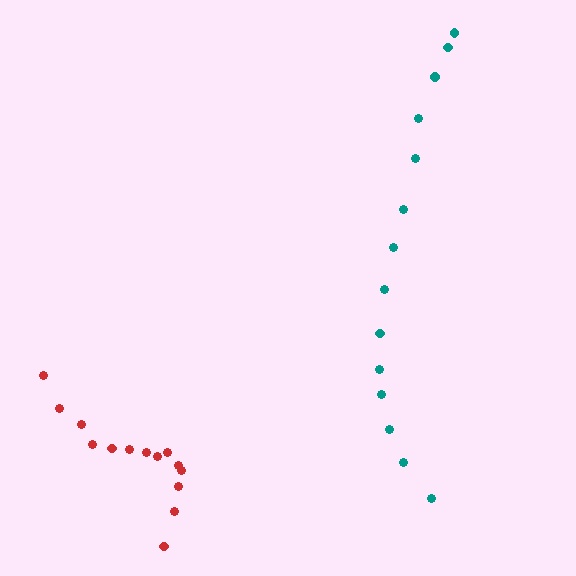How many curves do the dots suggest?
There are 2 distinct paths.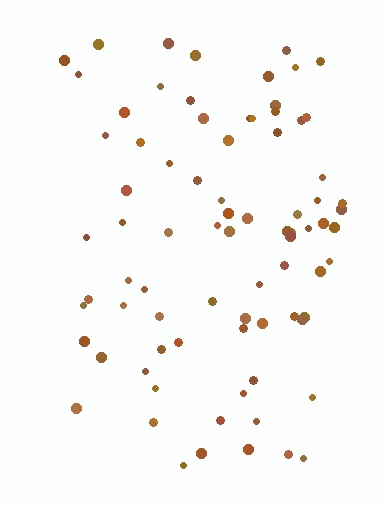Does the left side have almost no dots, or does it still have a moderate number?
Still a moderate number, just noticeably fewer than the right.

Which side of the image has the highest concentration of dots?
The right.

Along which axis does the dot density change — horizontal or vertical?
Horizontal.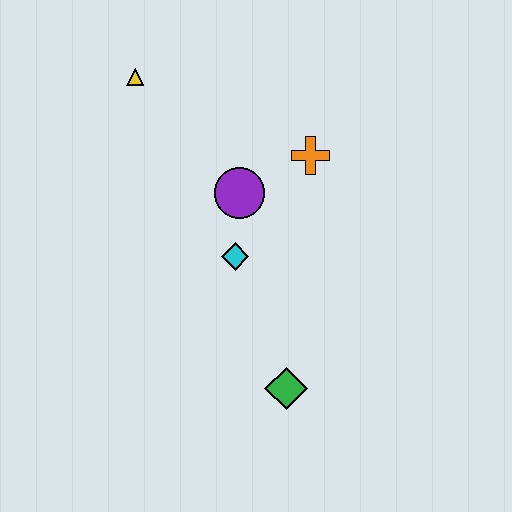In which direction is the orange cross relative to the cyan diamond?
The orange cross is above the cyan diamond.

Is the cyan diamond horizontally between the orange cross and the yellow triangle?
Yes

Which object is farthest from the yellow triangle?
The green diamond is farthest from the yellow triangle.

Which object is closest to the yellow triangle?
The purple circle is closest to the yellow triangle.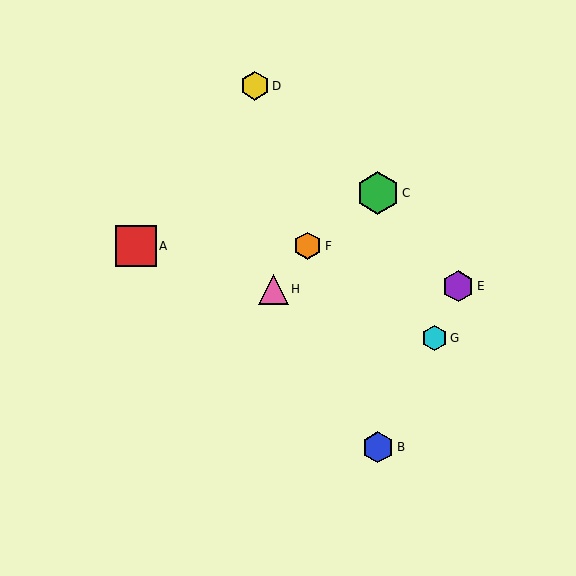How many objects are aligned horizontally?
2 objects (A, F) are aligned horizontally.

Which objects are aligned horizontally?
Objects A, F are aligned horizontally.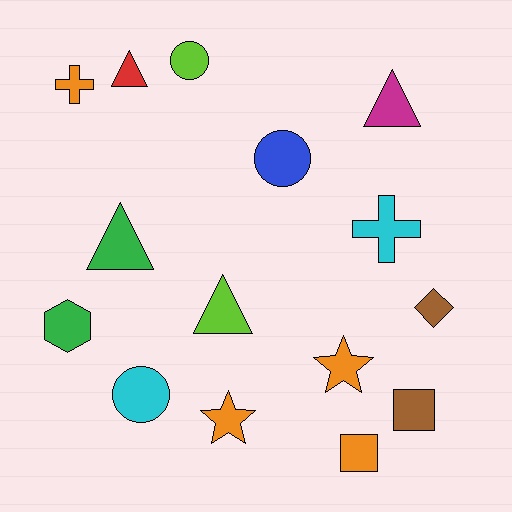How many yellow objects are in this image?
There are no yellow objects.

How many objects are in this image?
There are 15 objects.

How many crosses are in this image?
There are 2 crosses.